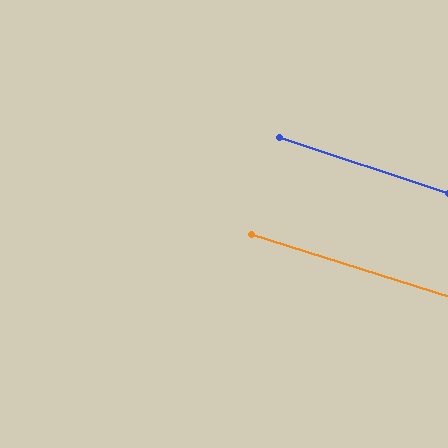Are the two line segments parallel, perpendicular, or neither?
Parallel — their directions differ by only 1.0°.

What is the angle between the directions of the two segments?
Approximately 1 degree.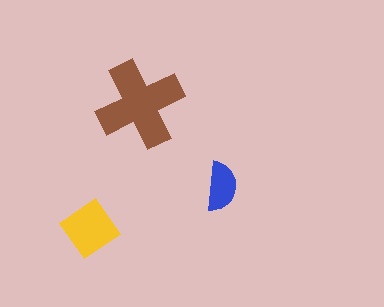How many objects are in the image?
There are 3 objects in the image.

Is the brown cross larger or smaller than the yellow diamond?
Larger.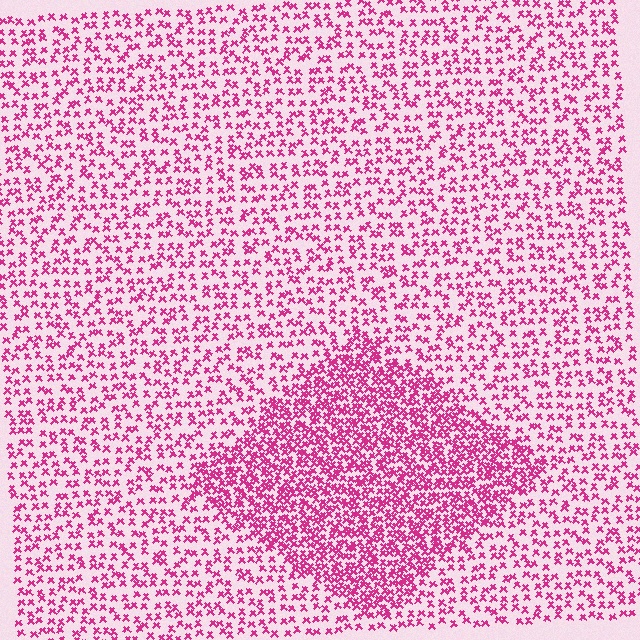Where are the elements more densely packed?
The elements are more densely packed inside the diamond boundary.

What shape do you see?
I see a diamond.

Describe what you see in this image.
The image contains small magenta elements arranged at two different densities. A diamond-shaped region is visible where the elements are more densely packed than the surrounding area.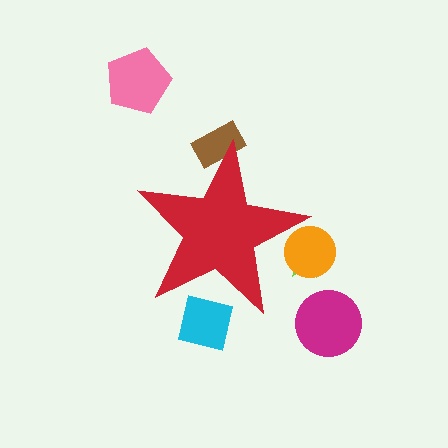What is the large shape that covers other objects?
A red star.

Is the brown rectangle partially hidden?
Yes, the brown rectangle is partially hidden behind the red star.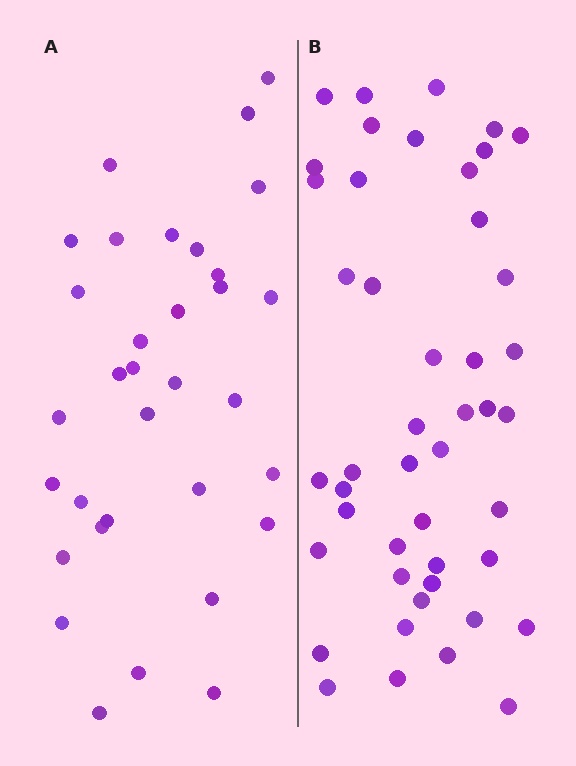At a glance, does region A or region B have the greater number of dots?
Region B (the right region) has more dots.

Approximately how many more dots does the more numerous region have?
Region B has approximately 15 more dots than region A.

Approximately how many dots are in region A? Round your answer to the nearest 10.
About 30 dots. (The exact count is 33, which rounds to 30.)